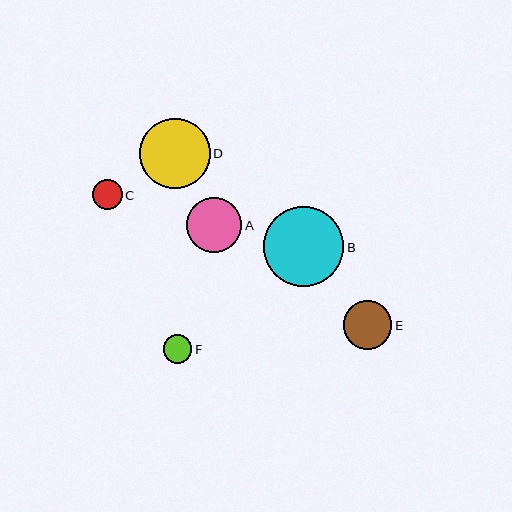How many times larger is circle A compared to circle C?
Circle A is approximately 1.8 times the size of circle C.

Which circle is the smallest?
Circle F is the smallest with a size of approximately 29 pixels.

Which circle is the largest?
Circle B is the largest with a size of approximately 80 pixels.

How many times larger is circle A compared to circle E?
Circle A is approximately 1.1 times the size of circle E.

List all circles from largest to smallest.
From largest to smallest: B, D, A, E, C, F.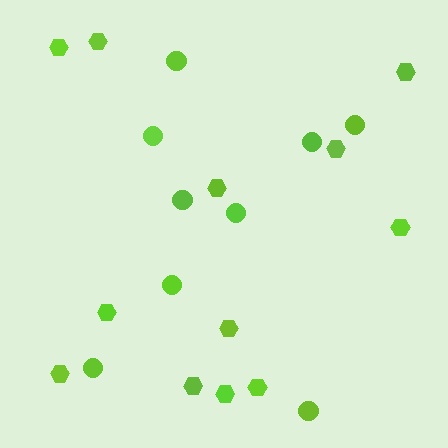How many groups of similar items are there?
There are 2 groups: one group of circles (9) and one group of hexagons (12).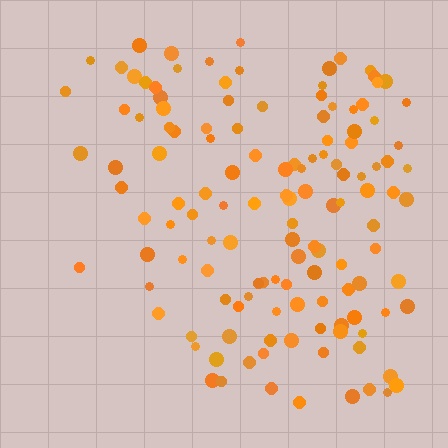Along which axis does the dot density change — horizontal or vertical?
Horizontal.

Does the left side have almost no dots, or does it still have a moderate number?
Still a moderate number, just noticeably fewer than the right.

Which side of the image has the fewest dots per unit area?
The left.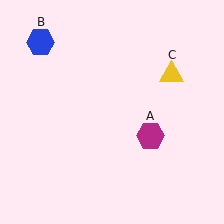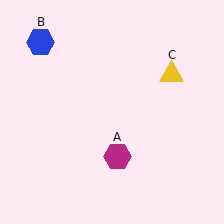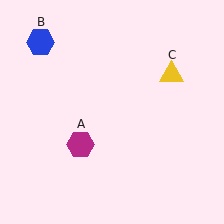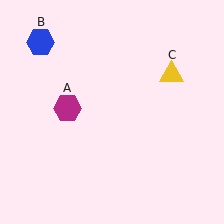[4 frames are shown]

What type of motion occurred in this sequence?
The magenta hexagon (object A) rotated clockwise around the center of the scene.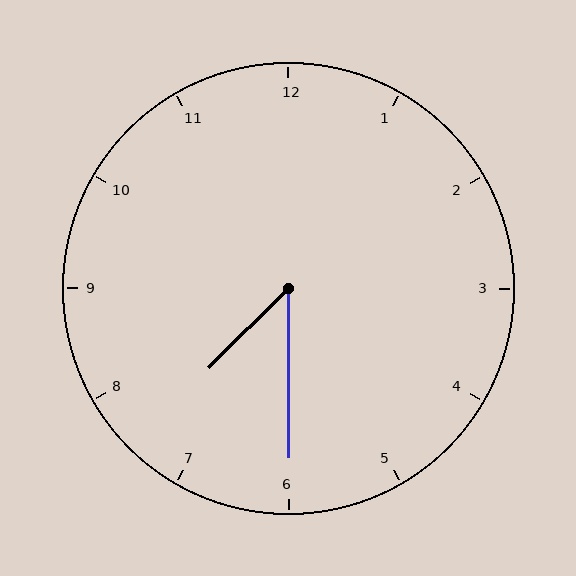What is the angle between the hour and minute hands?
Approximately 45 degrees.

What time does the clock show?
7:30.